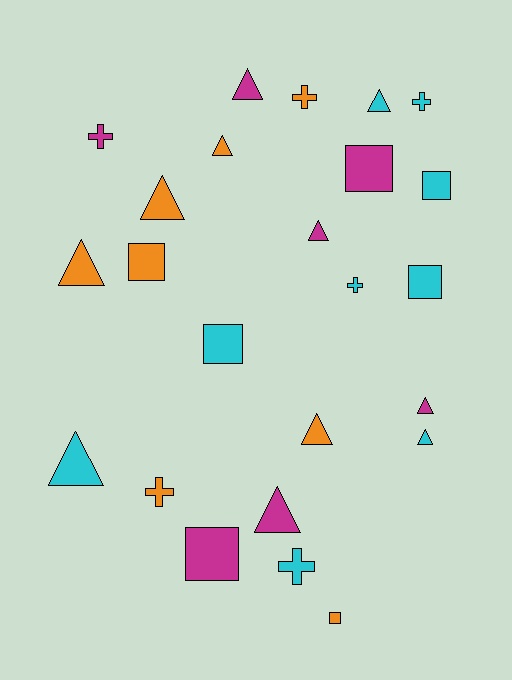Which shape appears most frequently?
Triangle, with 11 objects.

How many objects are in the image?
There are 24 objects.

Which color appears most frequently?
Cyan, with 9 objects.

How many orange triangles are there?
There are 4 orange triangles.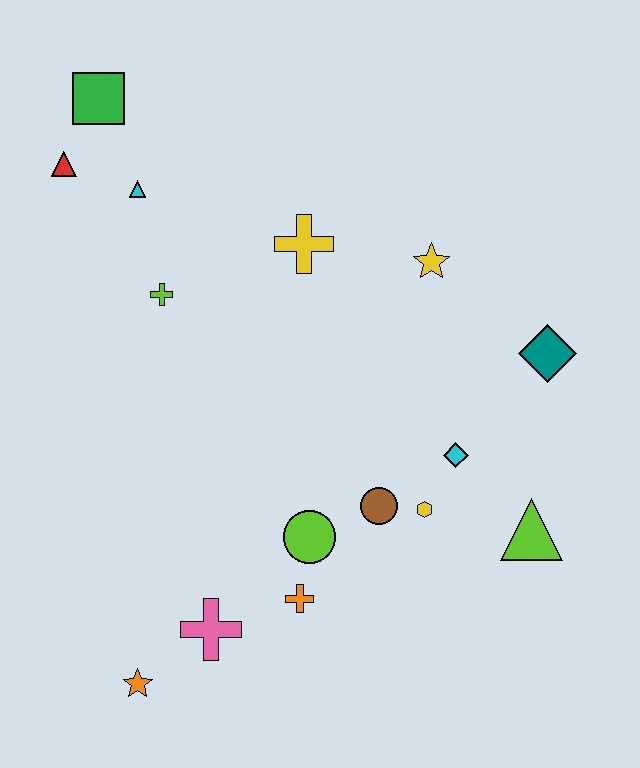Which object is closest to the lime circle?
The orange cross is closest to the lime circle.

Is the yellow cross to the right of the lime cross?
Yes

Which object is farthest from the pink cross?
The green square is farthest from the pink cross.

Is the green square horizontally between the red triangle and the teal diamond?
Yes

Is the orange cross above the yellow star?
No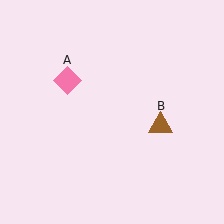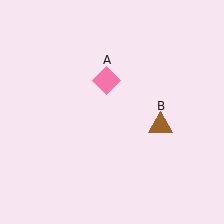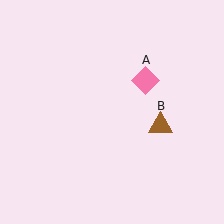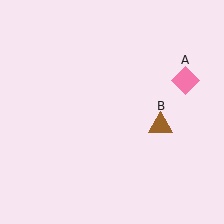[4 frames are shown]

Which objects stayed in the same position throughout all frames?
Brown triangle (object B) remained stationary.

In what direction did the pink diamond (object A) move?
The pink diamond (object A) moved right.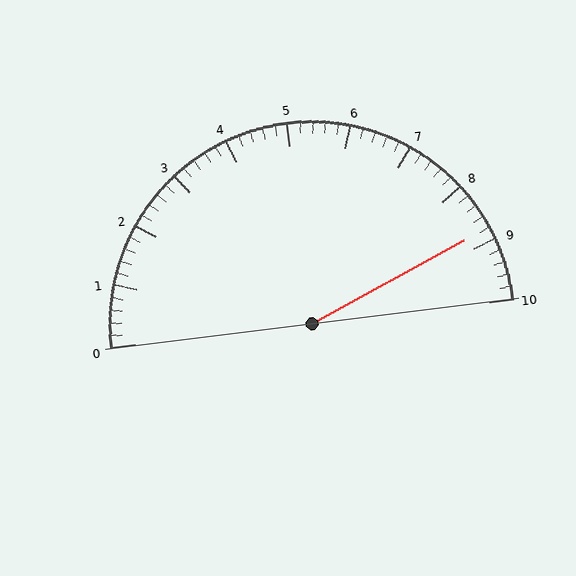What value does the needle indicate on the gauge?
The needle indicates approximately 8.8.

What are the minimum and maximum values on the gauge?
The gauge ranges from 0 to 10.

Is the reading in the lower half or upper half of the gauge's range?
The reading is in the upper half of the range (0 to 10).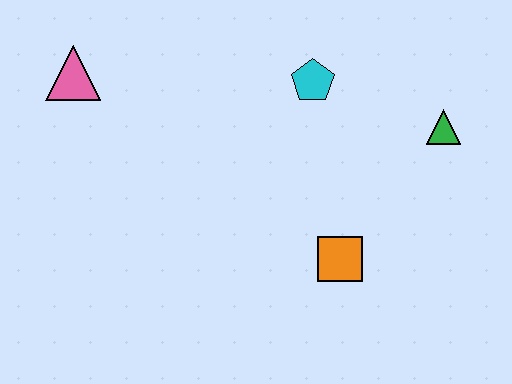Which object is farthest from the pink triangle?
The green triangle is farthest from the pink triangle.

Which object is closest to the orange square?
The green triangle is closest to the orange square.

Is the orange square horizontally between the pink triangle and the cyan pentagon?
No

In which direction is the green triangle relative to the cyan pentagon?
The green triangle is to the right of the cyan pentagon.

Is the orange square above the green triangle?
No